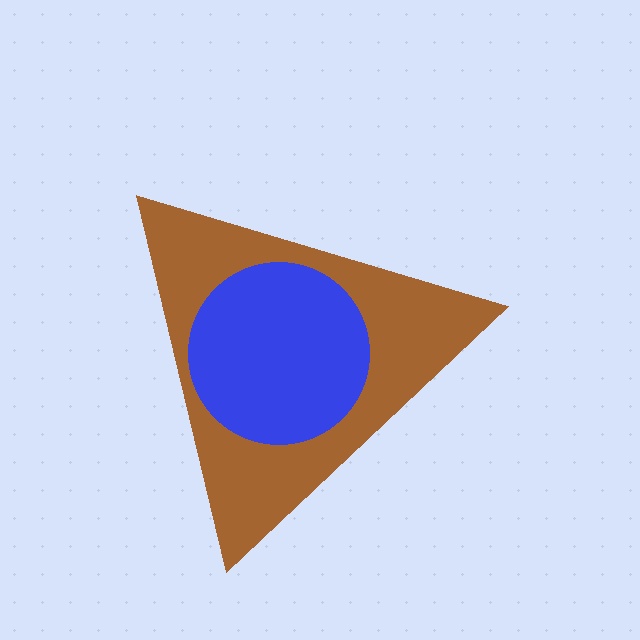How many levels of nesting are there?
2.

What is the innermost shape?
The blue circle.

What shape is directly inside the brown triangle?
The blue circle.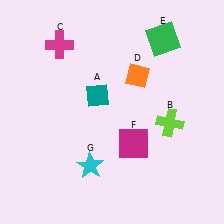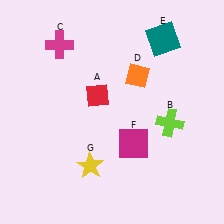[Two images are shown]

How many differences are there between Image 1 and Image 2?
There are 3 differences between the two images.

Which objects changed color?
A changed from teal to red. E changed from green to teal. G changed from cyan to yellow.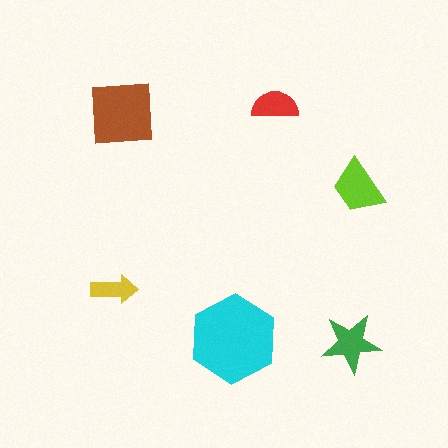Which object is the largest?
The cyan hexagon.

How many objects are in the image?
There are 6 objects in the image.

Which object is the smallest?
The yellow arrow.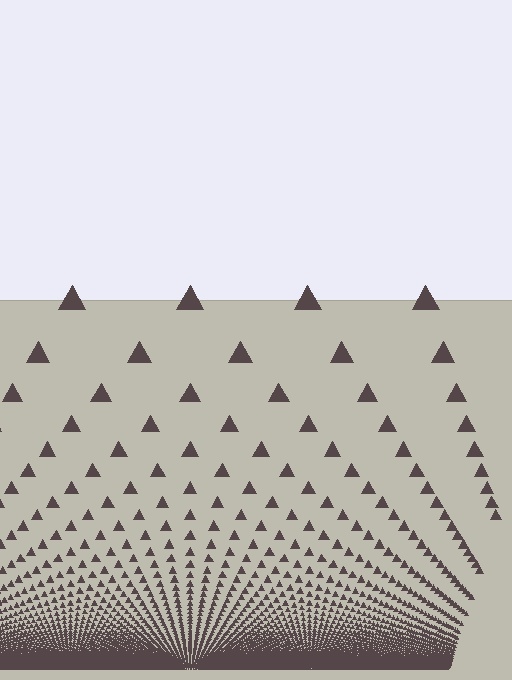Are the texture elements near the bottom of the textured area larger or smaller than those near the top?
Smaller. The gradient is inverted — elements near the bottom are smaller and denser.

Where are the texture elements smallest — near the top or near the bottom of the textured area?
Near the bottom.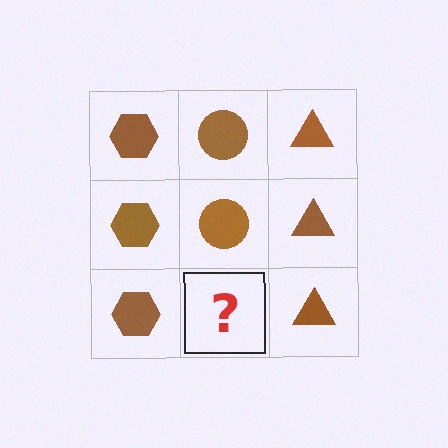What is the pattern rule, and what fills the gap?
The rule is that each column has a consistent shape. The gap should be filled with a brown circle.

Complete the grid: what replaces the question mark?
The question mark should be replaced with a brown circle.